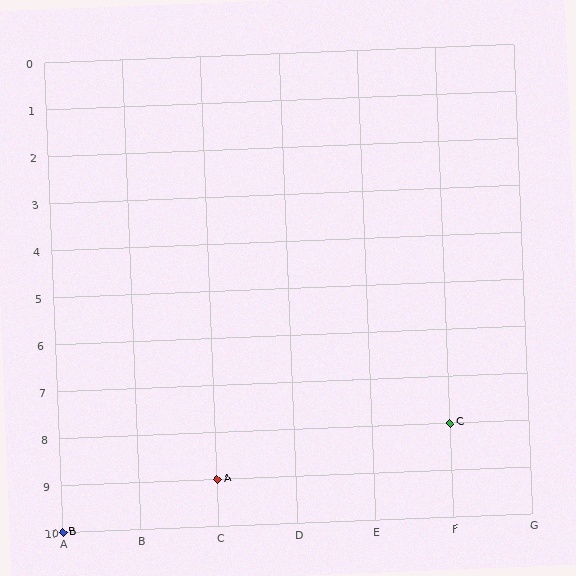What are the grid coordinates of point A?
Point A is at grid coordinates (C, 9).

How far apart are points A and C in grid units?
Points A and C are 3 columns and 1 row apart (about 3.2 grid units diagonally).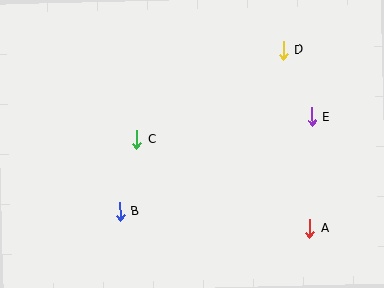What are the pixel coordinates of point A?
Point A is at (310, 229).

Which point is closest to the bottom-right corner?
Point A is closest to the bottom-right corner.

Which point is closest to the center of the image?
Point C at (137, 140) is closest to the center.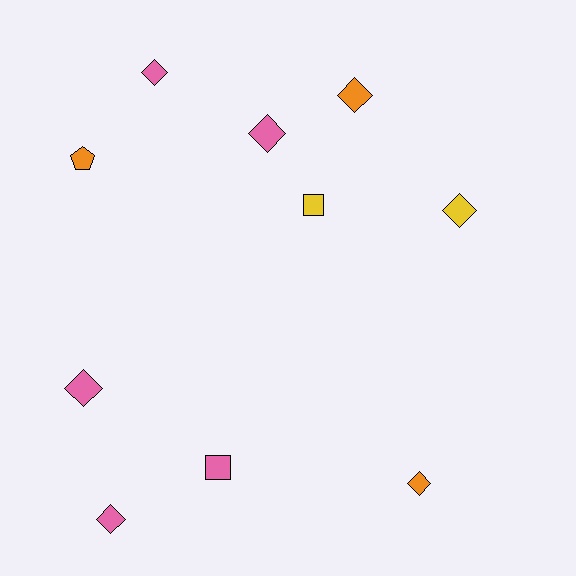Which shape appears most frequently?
Diamond, with 7 objects.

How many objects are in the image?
There are 10 objects.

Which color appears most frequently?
Pink, with 5 objects.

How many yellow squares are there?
There is 1 yellow square.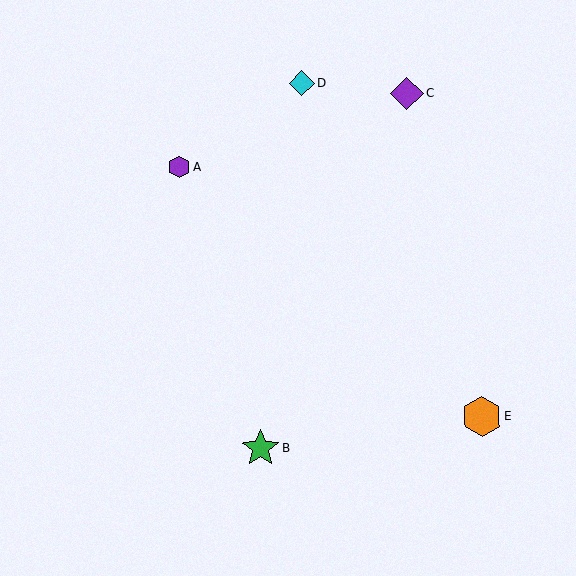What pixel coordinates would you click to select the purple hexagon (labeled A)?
Click at (179, 167) to select the purple hexagon A.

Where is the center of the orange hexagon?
The center of the orange hexagon is at (481, 416).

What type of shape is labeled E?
Shape E is an orange hexagon.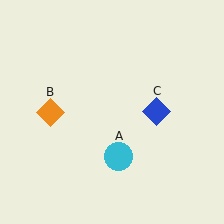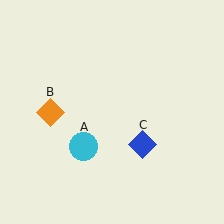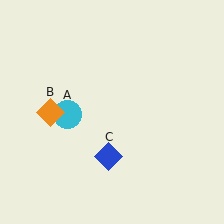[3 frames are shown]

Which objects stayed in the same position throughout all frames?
Orange diamond (object B) remained stationary.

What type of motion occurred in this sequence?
The cyan circle (object A), blue diamond (object C) rotated clockwise around the center of the scene.